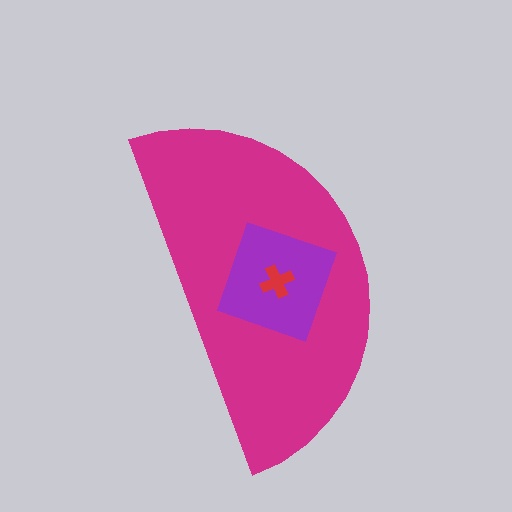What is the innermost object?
The red cross.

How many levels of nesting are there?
3.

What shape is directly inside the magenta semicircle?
The purple diamond.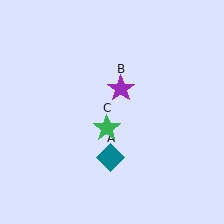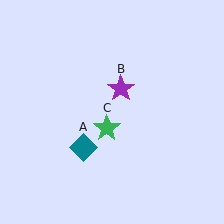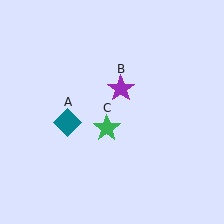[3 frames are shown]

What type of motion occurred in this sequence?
The teal diamond (object A) rotated clockwise around the center of the scene.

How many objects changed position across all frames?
1 object changed position: teal diamond (object A).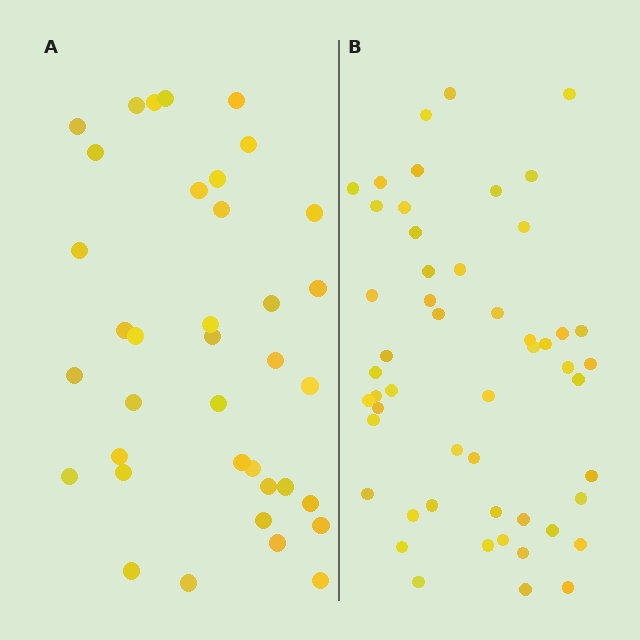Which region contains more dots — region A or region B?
Region B (the right region) has more dots.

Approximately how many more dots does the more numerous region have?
Region B has approximately 15 more dots than region A.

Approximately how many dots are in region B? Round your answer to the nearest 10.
About 50 dots. (The exact count is 52, which rounds to 50.)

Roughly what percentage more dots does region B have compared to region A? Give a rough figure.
About 40% more.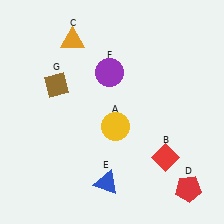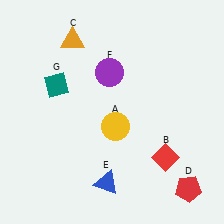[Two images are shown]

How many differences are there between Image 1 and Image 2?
There is 1 difference between the two images.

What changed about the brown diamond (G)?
In Image 1, G is brown. In Image 2, it changed to teal.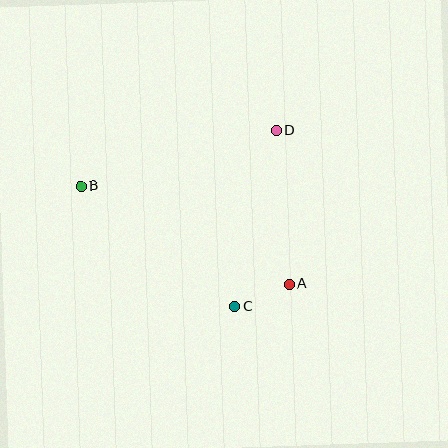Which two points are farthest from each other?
Points A and B are farthest from each other.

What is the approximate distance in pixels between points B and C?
The distance between B and C is approximately 195 pixels.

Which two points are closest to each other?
Points A and C are closest to each other.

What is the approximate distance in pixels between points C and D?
The distance between C and D is approximately 181 pixels.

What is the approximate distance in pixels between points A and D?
The distance between A and D is approximately 154 pixels.